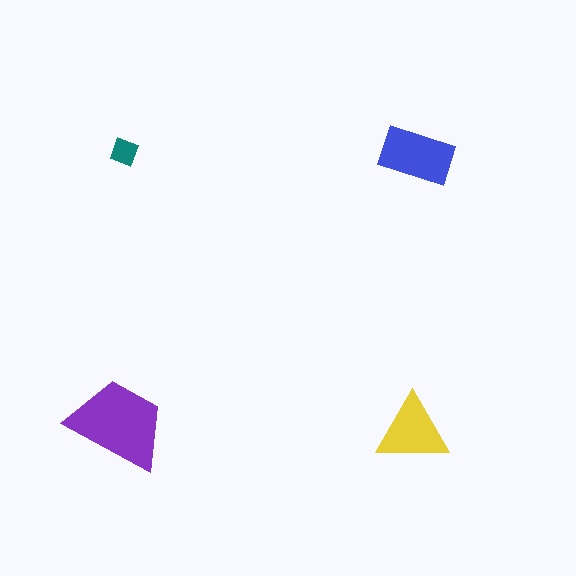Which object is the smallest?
The teal diamond.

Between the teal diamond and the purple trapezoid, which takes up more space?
The purple trapezoid.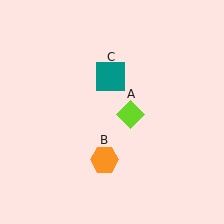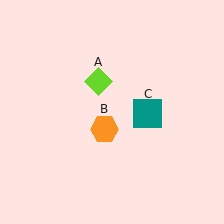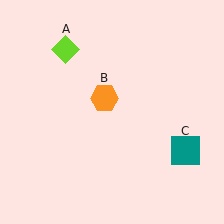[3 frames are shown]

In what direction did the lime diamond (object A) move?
The lime diamond (object A) moved up and to the left.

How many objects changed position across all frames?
3 objects changed position: lime diamond (object A), orange hexagon (object B), teal square (object C).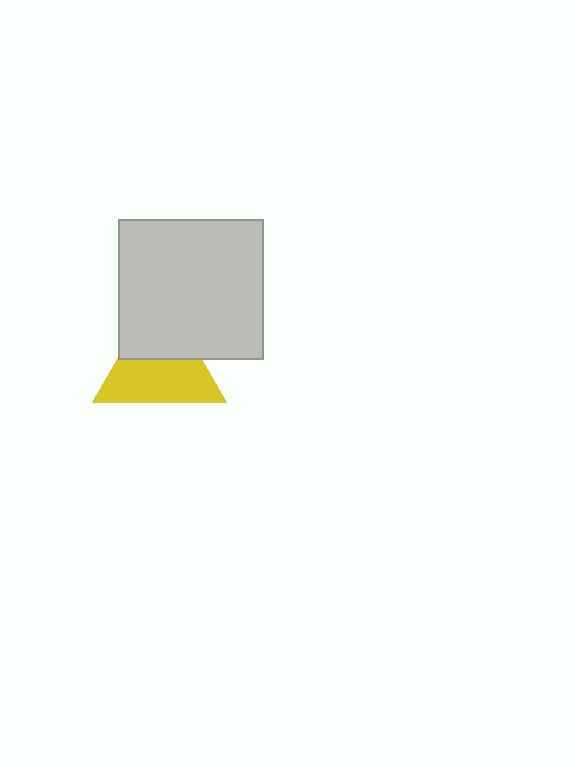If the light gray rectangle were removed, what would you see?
You would see the complete yellow triangle.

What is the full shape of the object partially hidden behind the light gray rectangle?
The partially hidden object is a yellow triangle.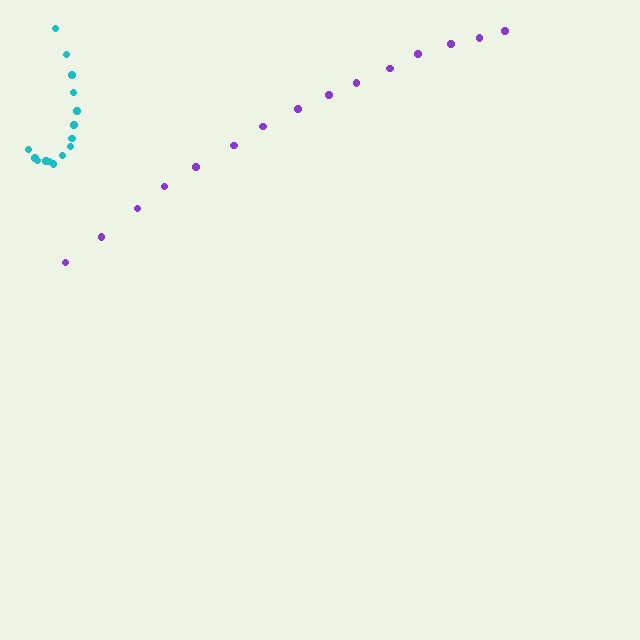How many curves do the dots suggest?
There are 2 distinct paths.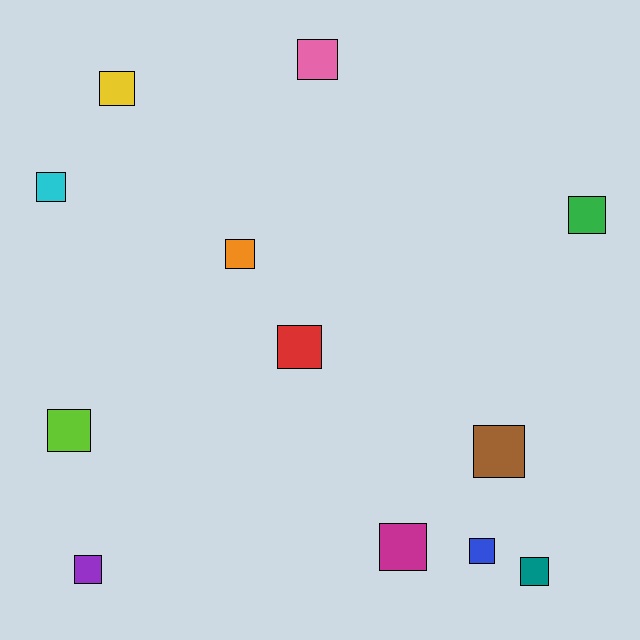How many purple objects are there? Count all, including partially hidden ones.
There is 1 purple object.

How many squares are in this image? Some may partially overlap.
There are 12 squares.